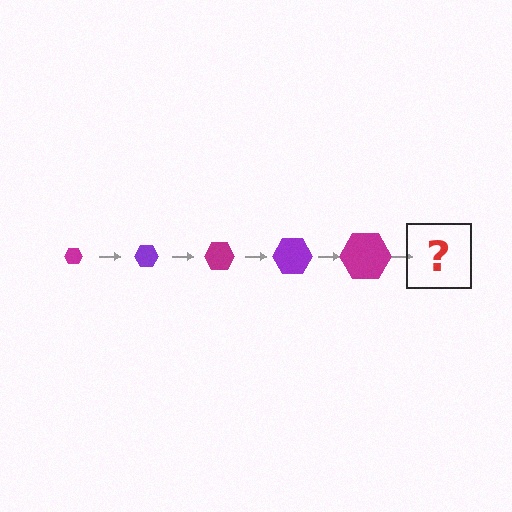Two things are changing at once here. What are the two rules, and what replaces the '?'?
The two rules are that the hexagon grows larger each step and the color cycles through magenta and purple. The '?' should be a purple hexagon, larger than the previous one.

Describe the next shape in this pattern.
It should be a purple hexagon, larger than the previous one.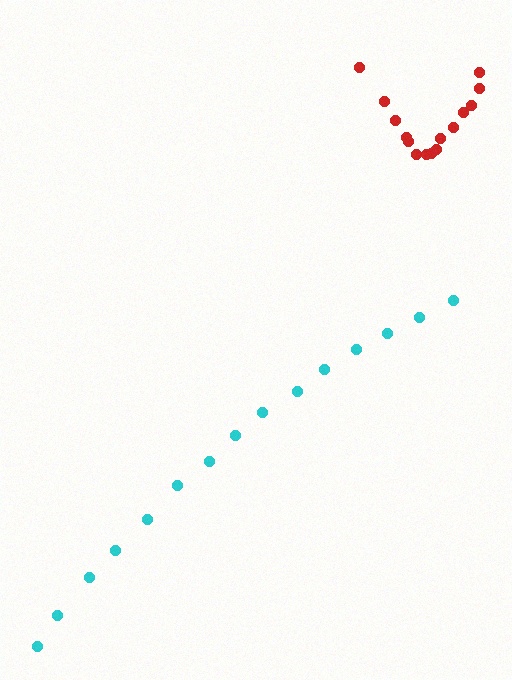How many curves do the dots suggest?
There are 2 distinct paths.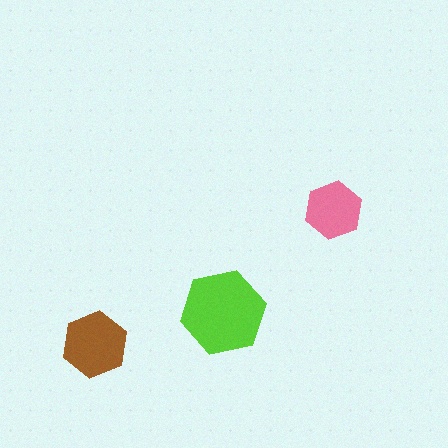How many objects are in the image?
There are 3 objects in the image.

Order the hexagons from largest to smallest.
the lime one, the brown one, the pink one.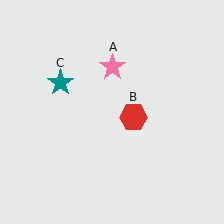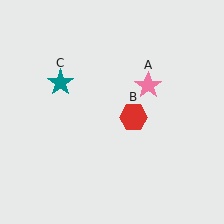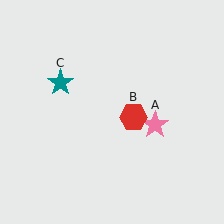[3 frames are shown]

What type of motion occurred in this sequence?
The pink star (object A) rotated clockwise around the center of the scene.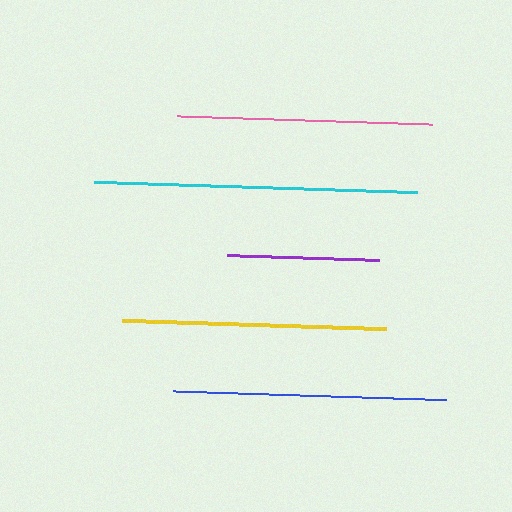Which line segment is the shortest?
The purple line is the shortest at approximately 153 pixels.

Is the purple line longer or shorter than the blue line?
The blue line is longer than the purple line.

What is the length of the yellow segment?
The yellow segment is approximately 263 pixels long.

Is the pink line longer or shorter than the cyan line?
The cyan line is longer than the pink line.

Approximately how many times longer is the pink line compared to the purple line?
The pink line is approximately 1.7 times the length of the purple line.